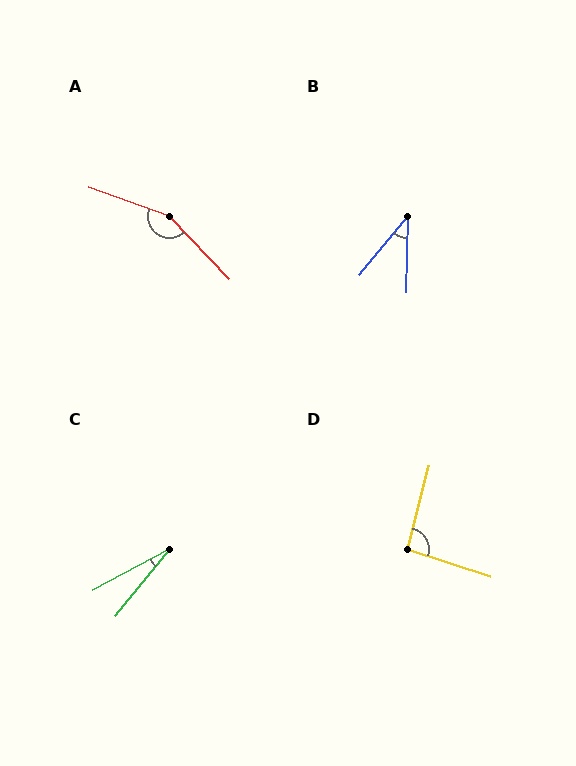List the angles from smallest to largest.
C (22°), B (38°), D (93°), A (154°).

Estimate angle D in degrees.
Approximately 93 degrees.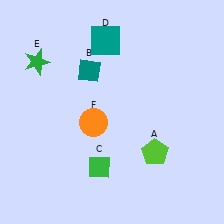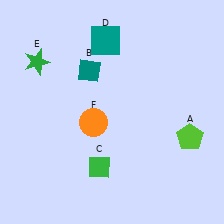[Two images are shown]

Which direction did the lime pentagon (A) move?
The lime pentagon (A) moved right.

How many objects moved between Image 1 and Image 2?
1 object moved between the two images.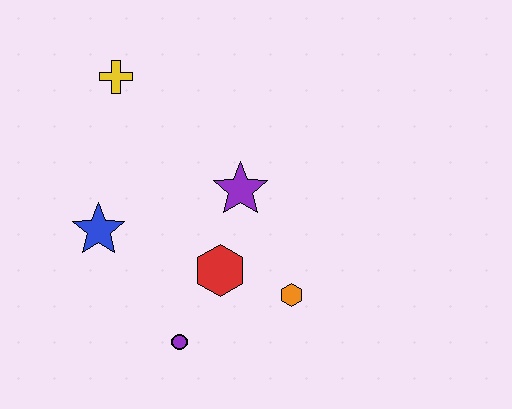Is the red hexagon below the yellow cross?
Yes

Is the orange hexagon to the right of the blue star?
Yes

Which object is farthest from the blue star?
The orange hexagon is farthest from the blue star.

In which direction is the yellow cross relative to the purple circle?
The yellow cross is above the purple circle.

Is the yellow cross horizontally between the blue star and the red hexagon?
Yes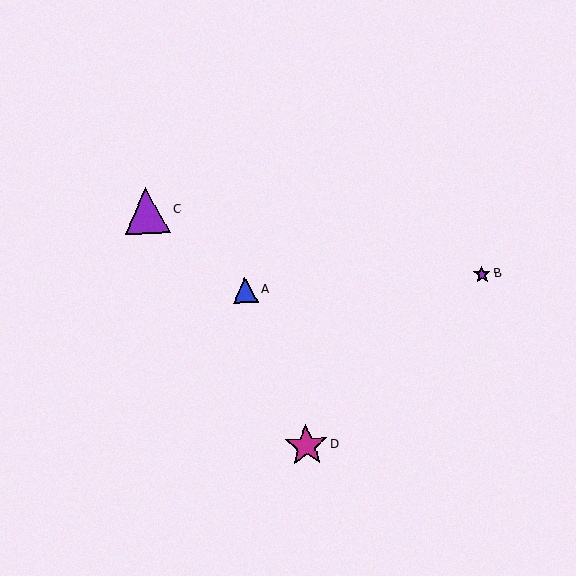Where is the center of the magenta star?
The center of the magenta star is at (306, 446).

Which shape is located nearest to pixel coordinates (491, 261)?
The purple star (labeled B) at (482, 274) is nearest to that location.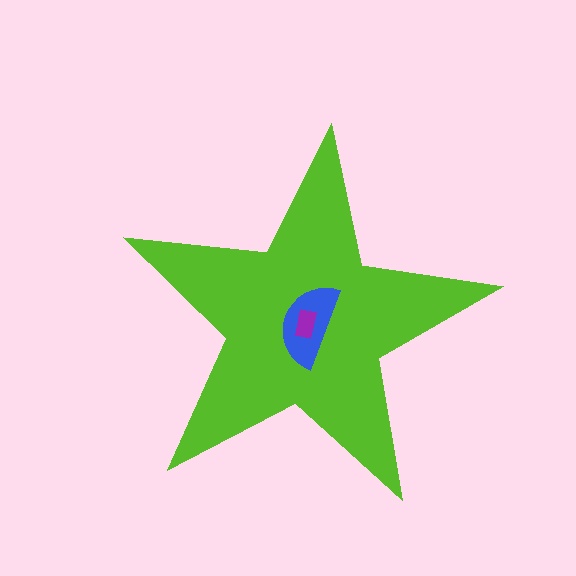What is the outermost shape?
The lime star.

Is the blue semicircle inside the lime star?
Yes.